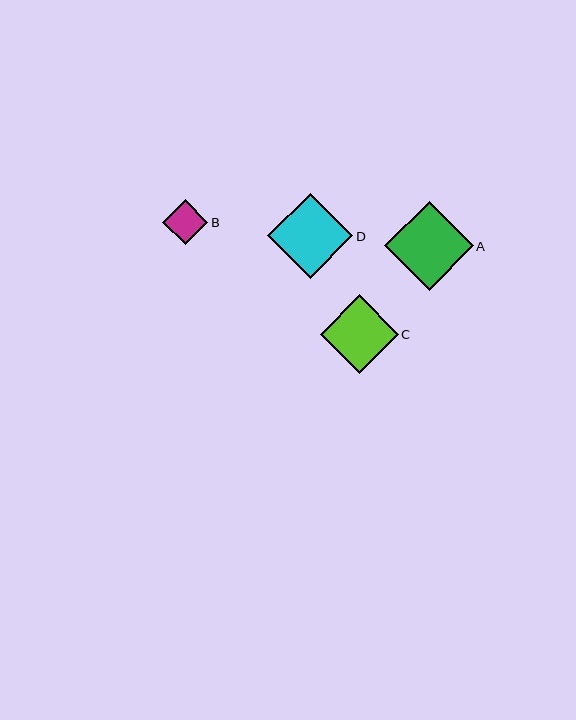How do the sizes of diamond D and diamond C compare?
Diamond D and diamond C are approximately the same size.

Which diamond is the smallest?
Diamond B is the smallest with a size of approximately 45 pixels.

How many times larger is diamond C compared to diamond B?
Diamond C is approximately 1.7 times the size of diamond B.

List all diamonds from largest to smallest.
From largest to smallest: A, D, C, B.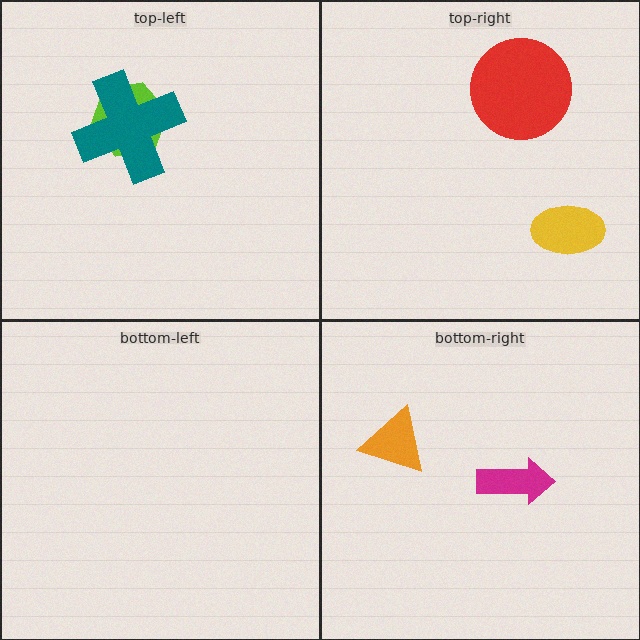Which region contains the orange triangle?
The bottom-right region.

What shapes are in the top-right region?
The red circle, the yellow ellipse.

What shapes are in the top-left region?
The lime hexagon, the teal cross.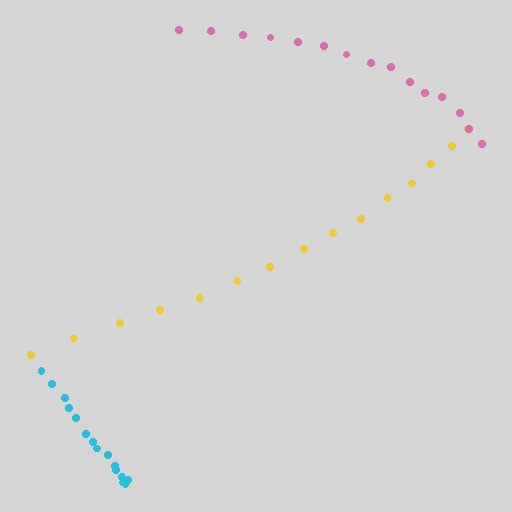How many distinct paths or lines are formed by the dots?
There are 3 distinct paths.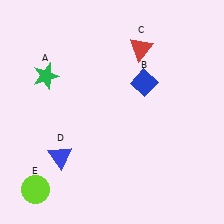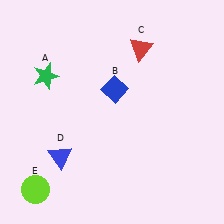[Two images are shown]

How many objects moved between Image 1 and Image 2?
1 object moved between the two images.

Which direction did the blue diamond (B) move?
The blue diamond (B) moved left.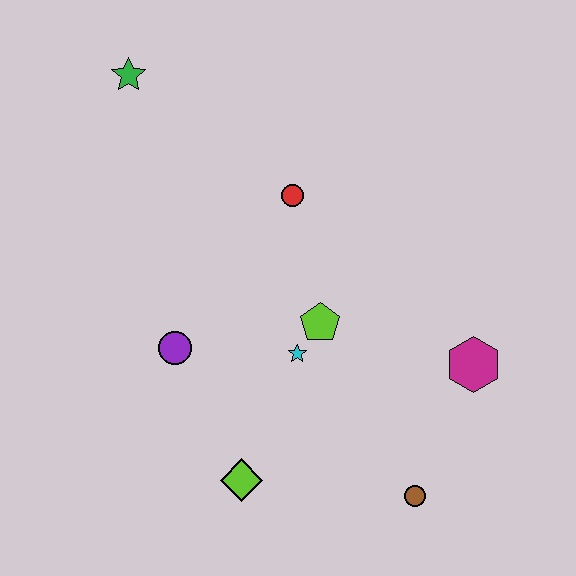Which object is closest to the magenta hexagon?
The brown circle is closest to the magenta hexagon.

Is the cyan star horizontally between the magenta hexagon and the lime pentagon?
No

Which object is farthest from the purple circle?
The magenta hexagon is farthest from the purple circle.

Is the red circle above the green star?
No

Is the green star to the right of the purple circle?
No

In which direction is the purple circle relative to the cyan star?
The purple circle is to the left of the cyan star.